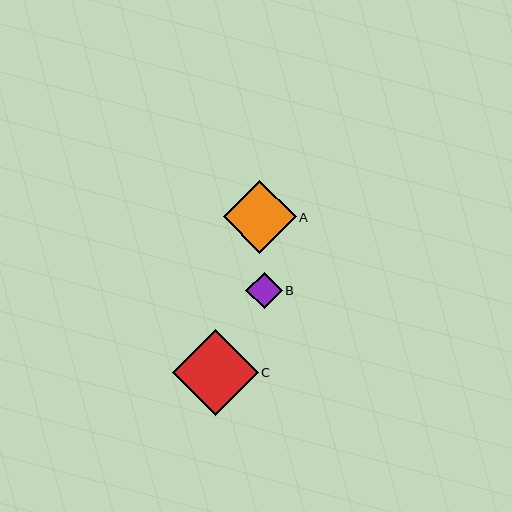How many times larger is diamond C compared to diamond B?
Diamond C is approximately 2.4 times the size of diamond B.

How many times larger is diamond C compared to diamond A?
Diamond C is approximately 1.2 times the size of diamond A.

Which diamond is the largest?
Diamond C is the largest with a size of approximately 86 pixels.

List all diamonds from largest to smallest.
From largest to smallest: C, A, B.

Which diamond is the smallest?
Diamond B is the smallest with a size of approximately 36 pixels.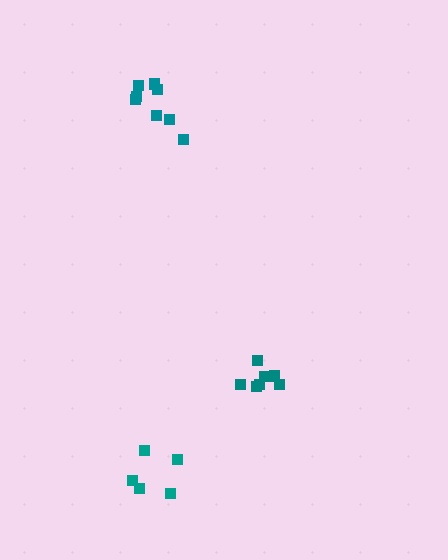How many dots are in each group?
Group 1: 8 dots, Group 2: 9 dots, Group 3: 5 dots (22 total).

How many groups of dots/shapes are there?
There are 3 groups.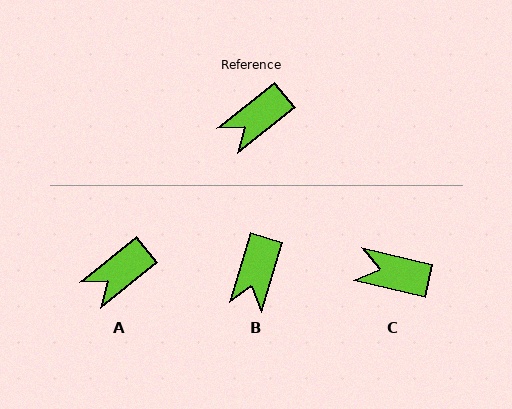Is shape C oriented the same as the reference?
No, it is off by about 52 degrees.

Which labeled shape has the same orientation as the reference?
A.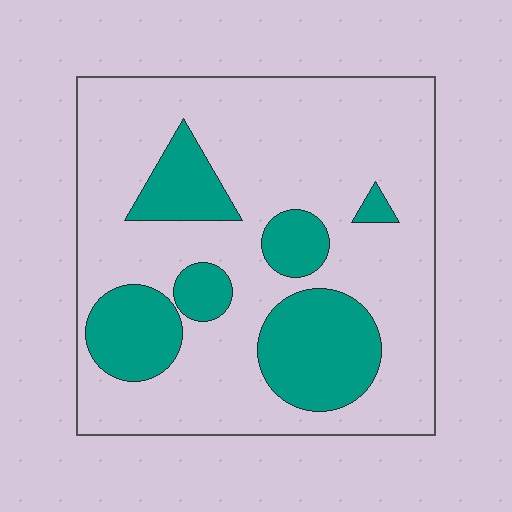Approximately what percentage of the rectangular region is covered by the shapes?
Approximately 25%.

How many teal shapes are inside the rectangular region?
6.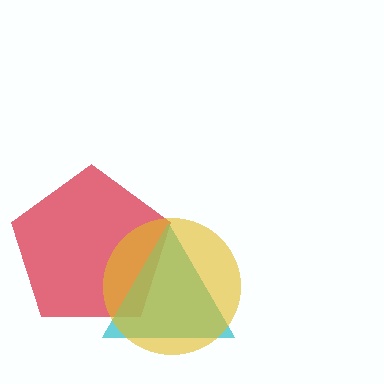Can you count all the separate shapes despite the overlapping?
Yes, there are 3 separate shapes.